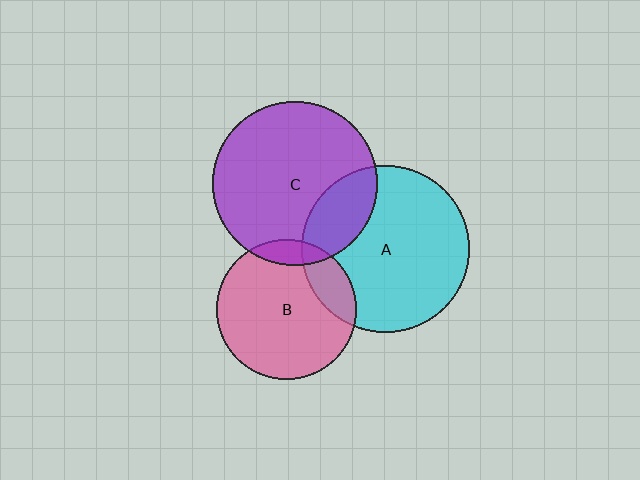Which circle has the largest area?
Circle A (cyan).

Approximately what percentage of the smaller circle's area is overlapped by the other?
Approximately 10%.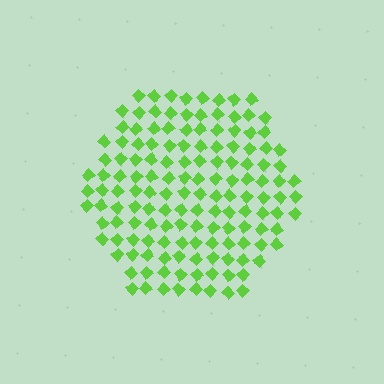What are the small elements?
The small elements are diamonds.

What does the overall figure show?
The overall figure shows a hexagon.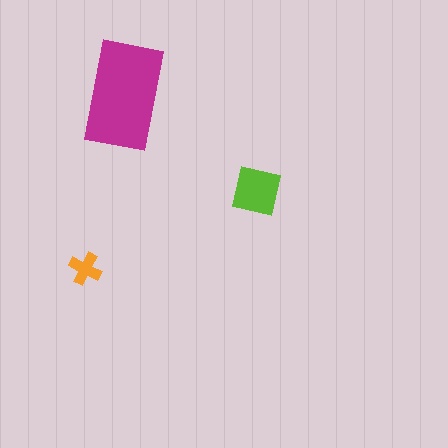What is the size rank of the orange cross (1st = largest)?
3rd.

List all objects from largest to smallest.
The magenta rectangle, the lime square, the orange cross.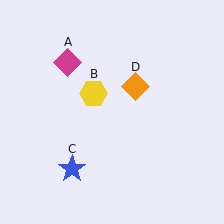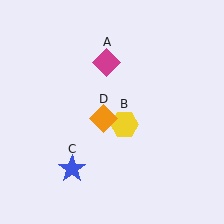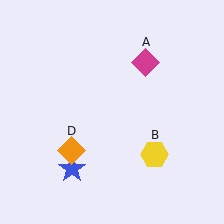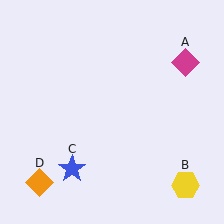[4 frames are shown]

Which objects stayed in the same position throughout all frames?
Blue star (object C) remained stationary.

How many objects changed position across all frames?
3 objects changed position: magenta diamond (object A), yellow hexagon (object B), orange diamond (object D).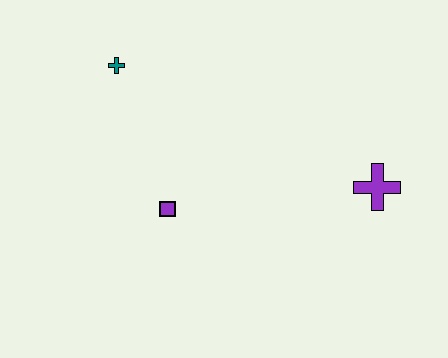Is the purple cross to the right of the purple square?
Yes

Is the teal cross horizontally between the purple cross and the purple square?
No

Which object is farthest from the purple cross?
The teal cross is farthest from the purple cross.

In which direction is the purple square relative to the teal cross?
The purple square is below the teal cross.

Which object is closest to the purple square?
The teal cross is closest to the purple square.